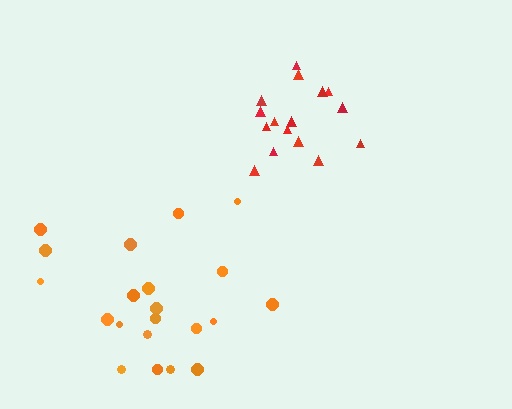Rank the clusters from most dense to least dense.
red, orange.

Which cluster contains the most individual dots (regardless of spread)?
Orange (23).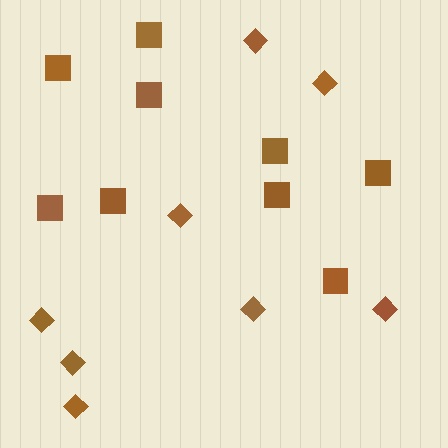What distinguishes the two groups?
There are 2 groups: one group of diamonds (8) and one group of squares (9).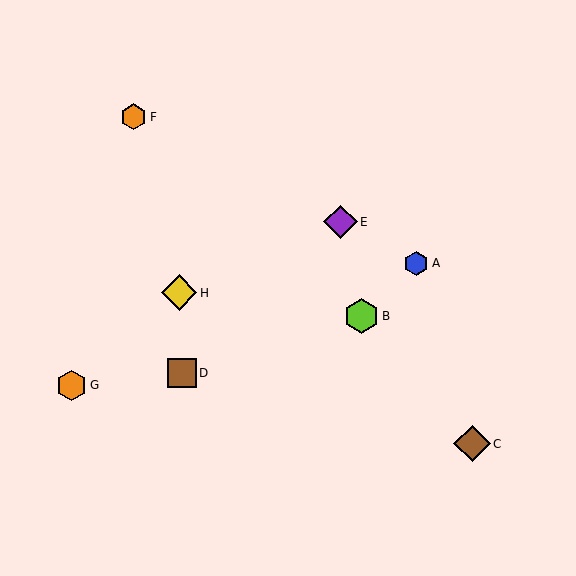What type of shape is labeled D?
Shape D is a brown square.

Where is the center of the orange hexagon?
The center of the orange hexagon is at (72, 385).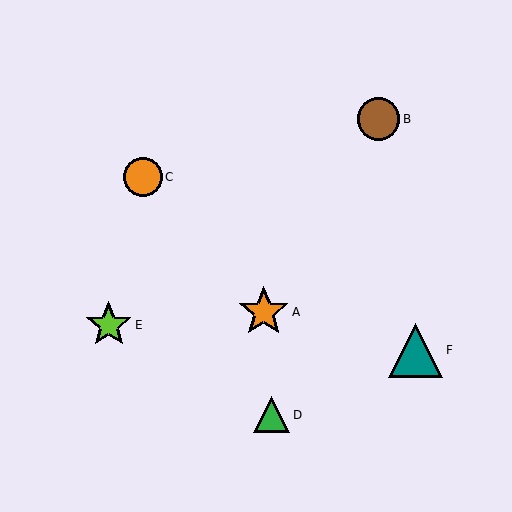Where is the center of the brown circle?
The center of the brown circle is at (379, 119).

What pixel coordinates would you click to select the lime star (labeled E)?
Click at (109, 325) to select the lime star E.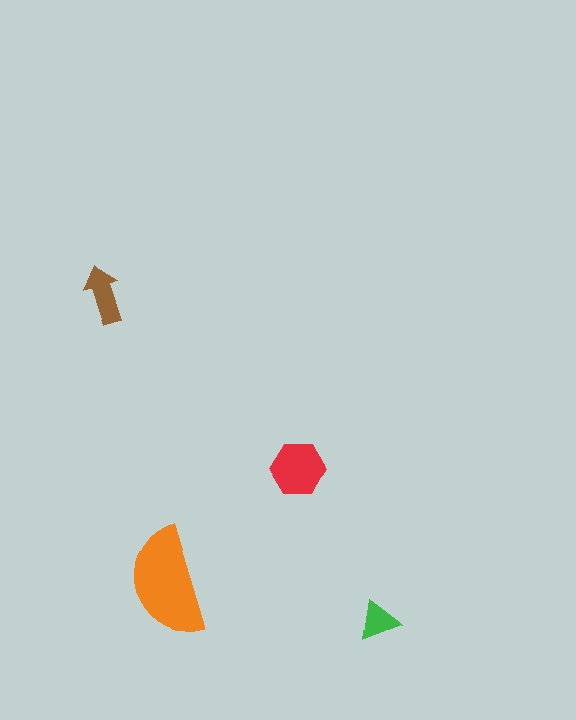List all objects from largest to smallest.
The orange semicircle, the red hexagon, the brown arrow, the green triangle.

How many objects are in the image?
There are 4 objects in the image.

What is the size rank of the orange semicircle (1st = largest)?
1st.